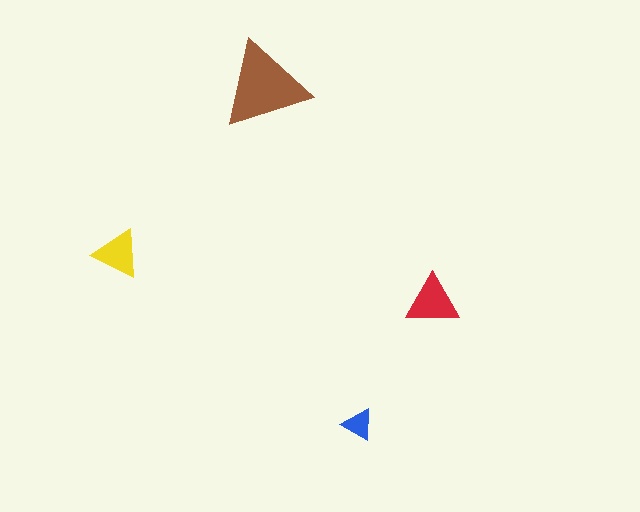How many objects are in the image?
There are 4 objects in the image.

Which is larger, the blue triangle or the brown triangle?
The brown one.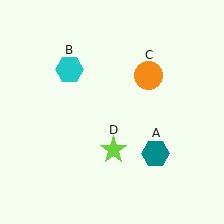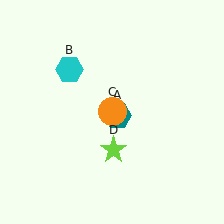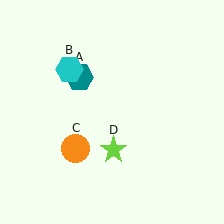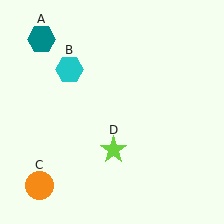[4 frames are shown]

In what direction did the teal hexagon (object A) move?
The teal hexagon (object A) moved up and to the left.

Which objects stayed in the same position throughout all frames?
Cyan hexagon (object B) and lime star (object D) remained stationary.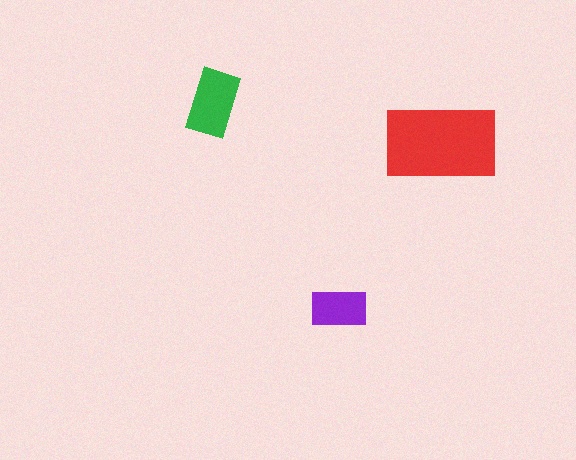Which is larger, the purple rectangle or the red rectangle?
The red one.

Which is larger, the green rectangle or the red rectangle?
The red one.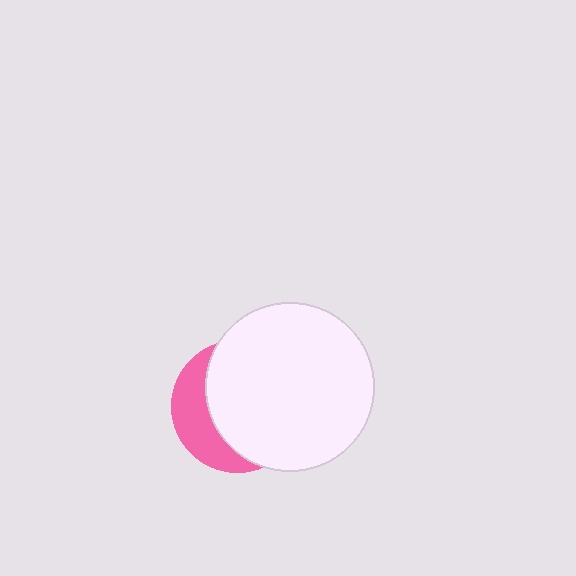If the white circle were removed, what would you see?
You would see the complete pink circle.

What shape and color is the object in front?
The object in front is a white circle.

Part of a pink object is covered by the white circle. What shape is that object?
It is a circle.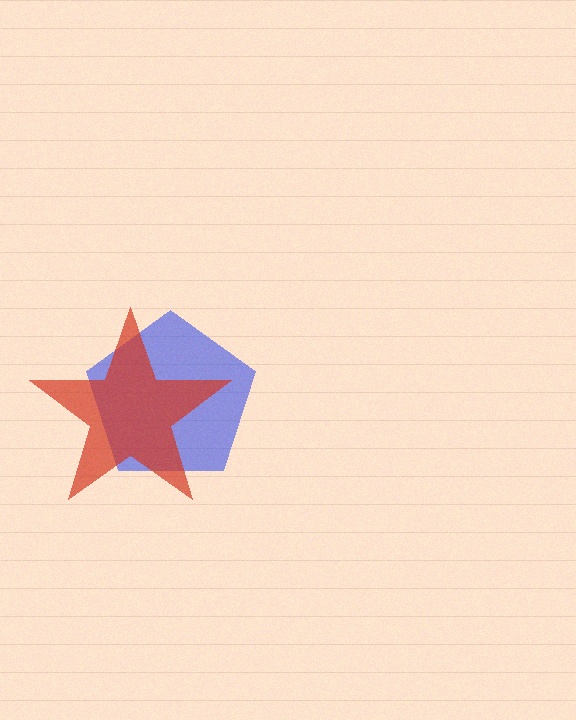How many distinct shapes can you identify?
There are 2 distinct shapes: a blue pentagon, a red star.